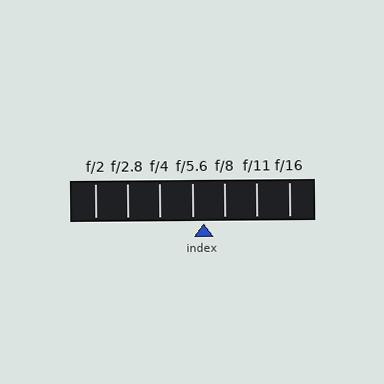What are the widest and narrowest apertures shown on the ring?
The widest aperture shown is f/2 and the narrowest is f/16.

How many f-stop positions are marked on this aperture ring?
There are 7 f-stop positions marked.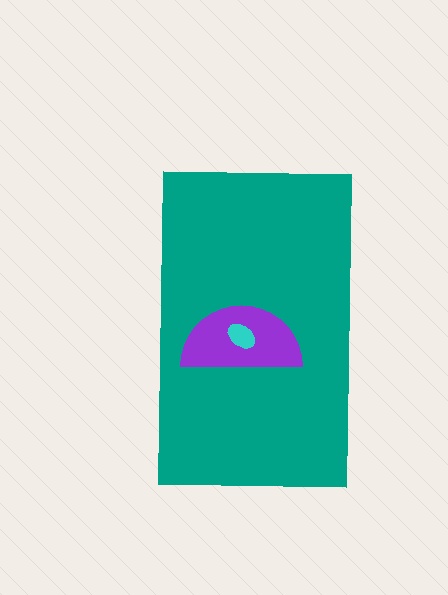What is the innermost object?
The cyan ellipse.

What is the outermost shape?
The teal rectangle.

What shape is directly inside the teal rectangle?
The purple semicircle.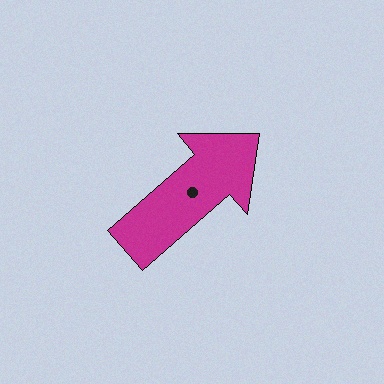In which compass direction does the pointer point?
Northeast.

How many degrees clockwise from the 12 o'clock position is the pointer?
Approximately 49 degrees.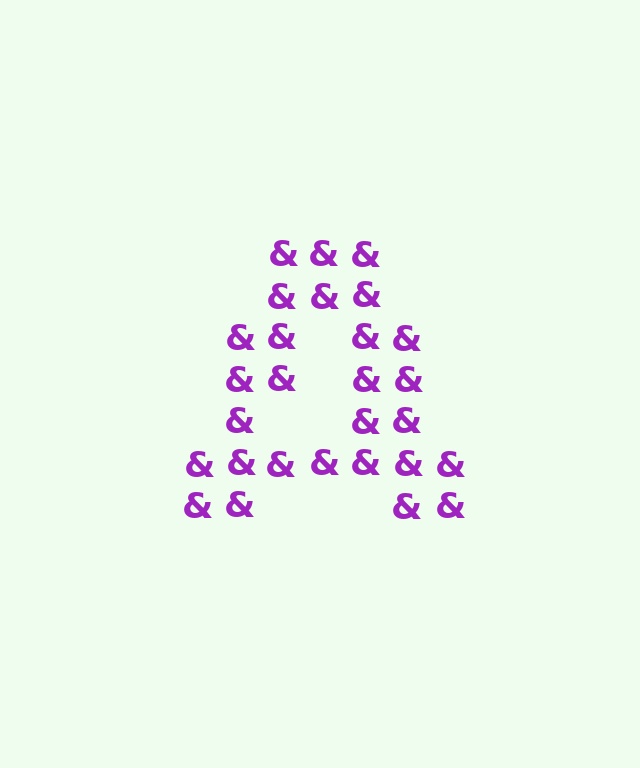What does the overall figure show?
The overall figure shows the letter A.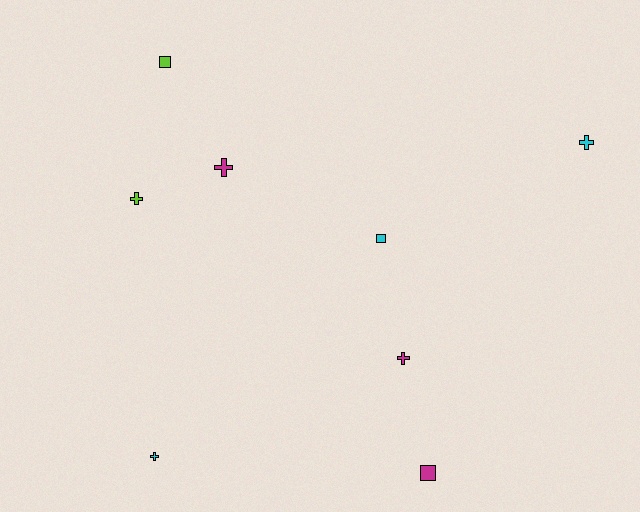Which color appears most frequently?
Magenta, with 3 objects.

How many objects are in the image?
There are 8 objects.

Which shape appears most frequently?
Cross, with 5 objects.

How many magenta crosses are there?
There are 2 magenta crosses.